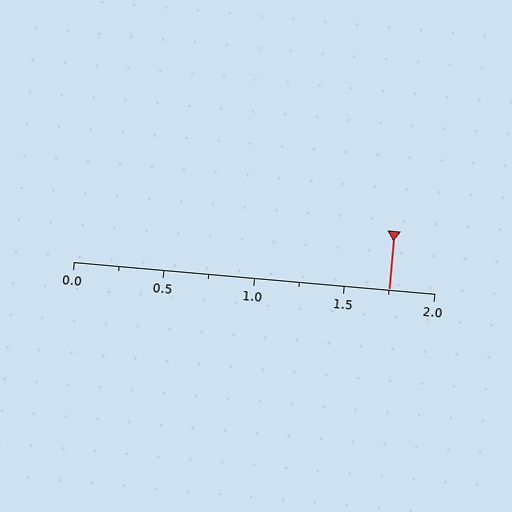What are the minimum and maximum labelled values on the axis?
The axis runs from 0.0 to 2.0.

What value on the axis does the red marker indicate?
The marker indicates approximately 1.75.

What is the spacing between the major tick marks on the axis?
The major ticks are spaced 0.5 apart.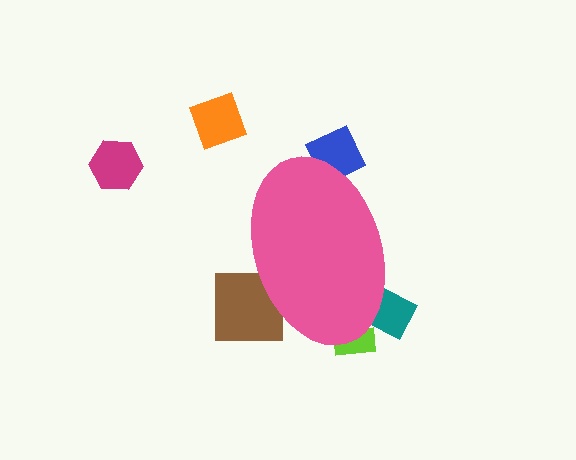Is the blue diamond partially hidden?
Yes, the blue diamond is partially hidden behind the pink ellipse.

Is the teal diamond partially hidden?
Yes, the teal diamond is partially hidden behind the pink ellipse.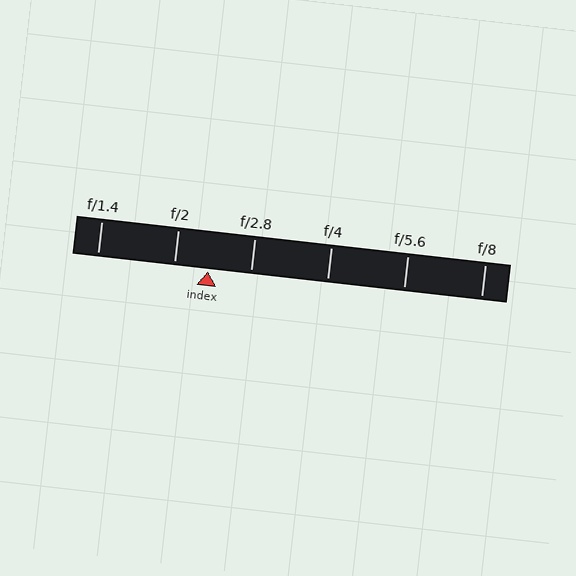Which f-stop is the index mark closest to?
The index mark is closest to f/2.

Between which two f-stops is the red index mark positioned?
The index mark is between f/2 and f/2.8.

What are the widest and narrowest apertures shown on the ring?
The widest aperture shown is f/1.4 and the narrowest is f/8.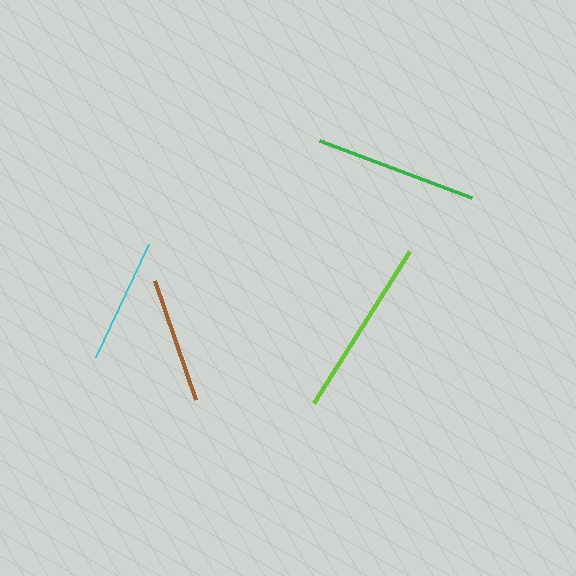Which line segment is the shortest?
The cyan line is the shortest at approximately 125 pixels.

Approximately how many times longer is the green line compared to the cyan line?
The green line is approximately 1.3 times the length of the cyan line.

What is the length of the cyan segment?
The cyan segment is approximately 125 pixels long.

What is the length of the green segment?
The green segment is approximately 162 pixels long.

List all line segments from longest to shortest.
From longest to shortest: lime, green, brown, cyan.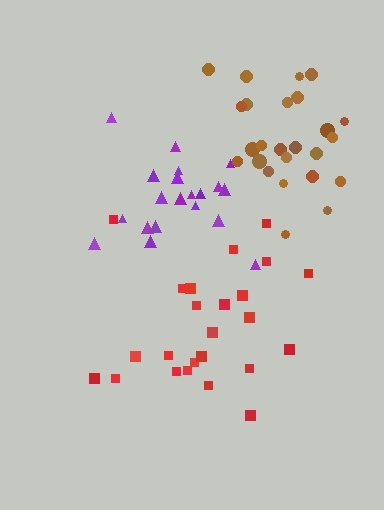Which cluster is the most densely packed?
Brown.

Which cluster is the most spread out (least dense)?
Red.